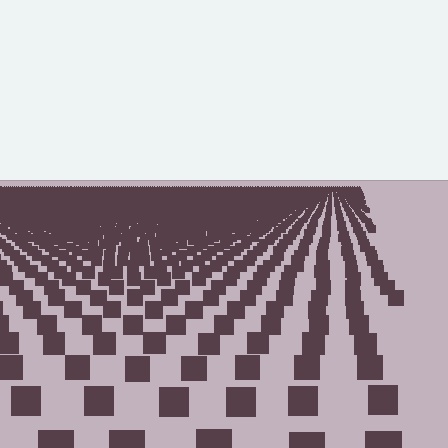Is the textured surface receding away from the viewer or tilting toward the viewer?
The surface is receding away from the viewer. Texture elements get smaller and denser toward the top.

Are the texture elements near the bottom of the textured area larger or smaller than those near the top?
Larger. Near the bottom, elements are closer to the viewer and appear at a bigger on-screen size.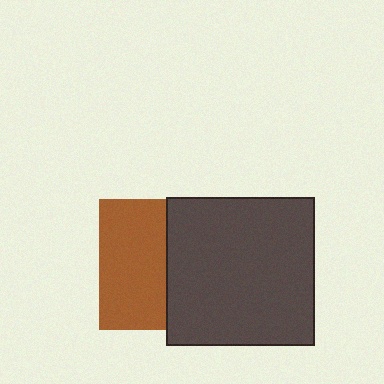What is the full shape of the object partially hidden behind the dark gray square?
The partially hidden object is a brown square.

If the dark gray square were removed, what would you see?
You would see the complete brown square.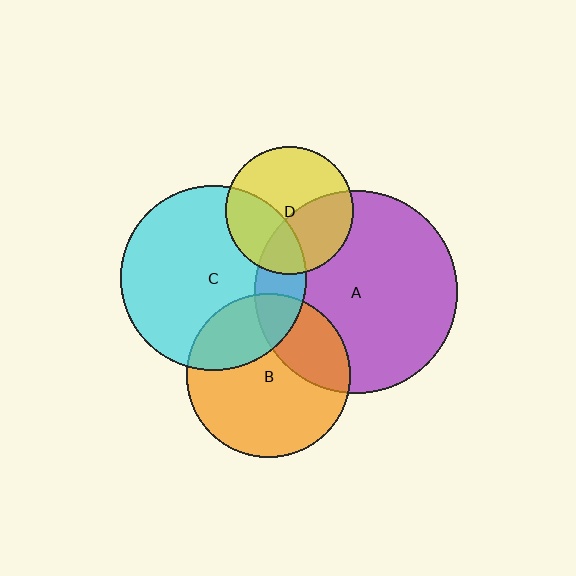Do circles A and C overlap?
Yes.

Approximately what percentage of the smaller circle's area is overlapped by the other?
Approximately 15%.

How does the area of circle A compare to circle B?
Approximately 1.5 times.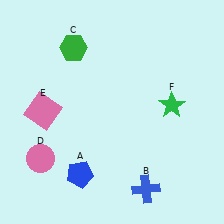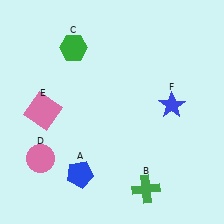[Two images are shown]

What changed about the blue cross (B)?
In Image 1, B is blue. In Image 2, it changed to green.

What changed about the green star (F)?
In Image 1, F is green. In Image 2, it changed to blue.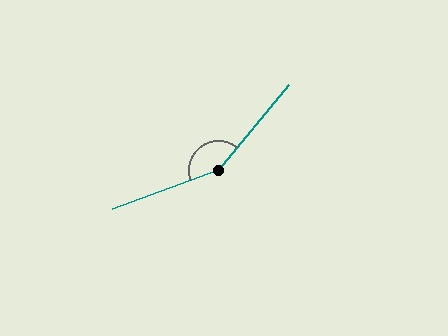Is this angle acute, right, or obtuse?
It is obtuse.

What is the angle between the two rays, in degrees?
Approximately 150 degrees.